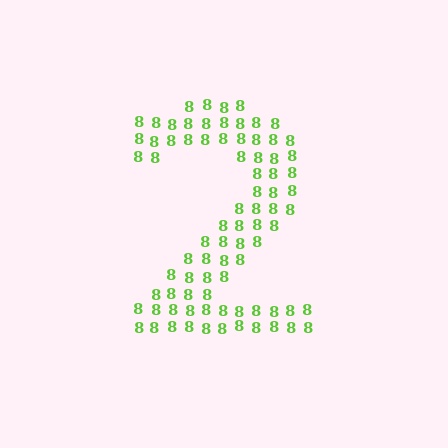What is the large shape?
The large shape is the digit 2.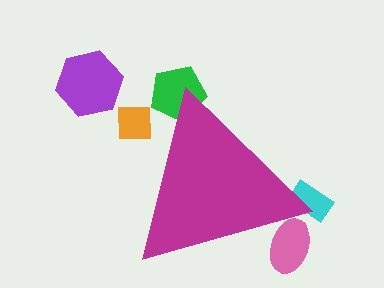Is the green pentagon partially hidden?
Yes, the green pentagon is partially hidden behind the magenta triangle.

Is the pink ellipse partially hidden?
Yes, the pink ellipse is partially hidden behind the magenta triangle.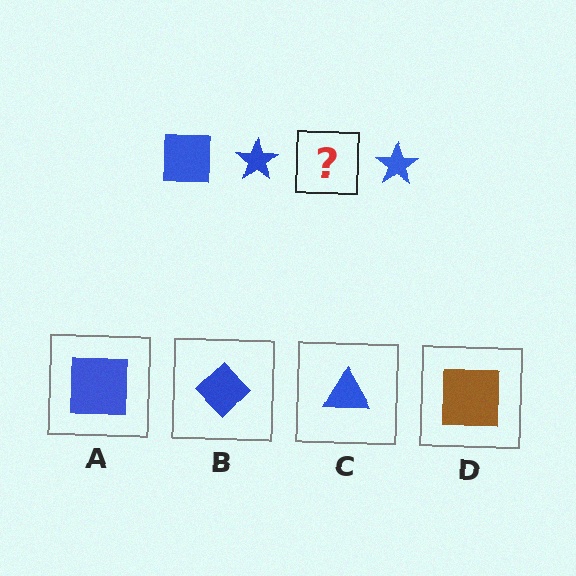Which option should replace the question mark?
Option A.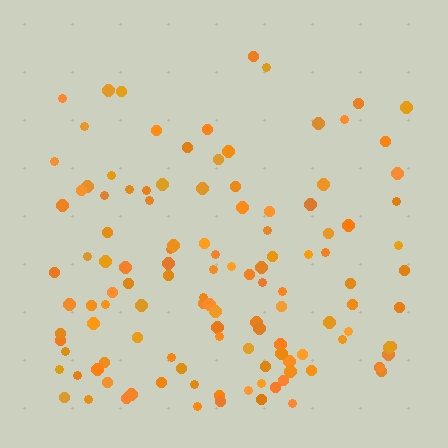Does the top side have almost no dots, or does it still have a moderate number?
Still a moderate number, just noticeably fewer than the bottom.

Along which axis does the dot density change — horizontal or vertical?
Vertical.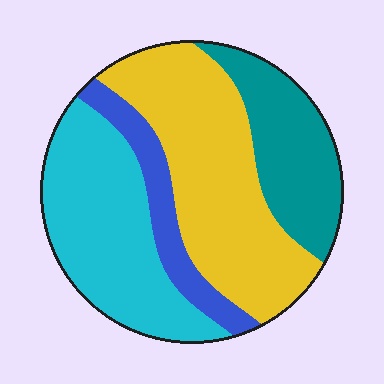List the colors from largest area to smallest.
From largest to smallest: yellow, cyan, teal, blue.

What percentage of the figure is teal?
Teal takes up about one fifth (1/5) of the figure.